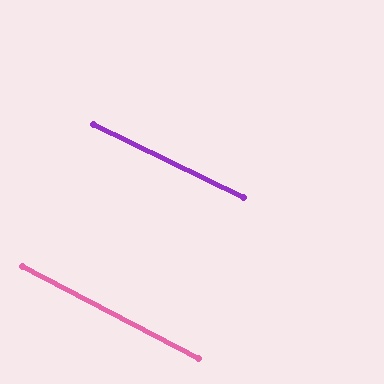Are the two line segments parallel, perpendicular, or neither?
Parallel — their directions differ by only 1.6°.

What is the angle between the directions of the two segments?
Approximately 2 degrees.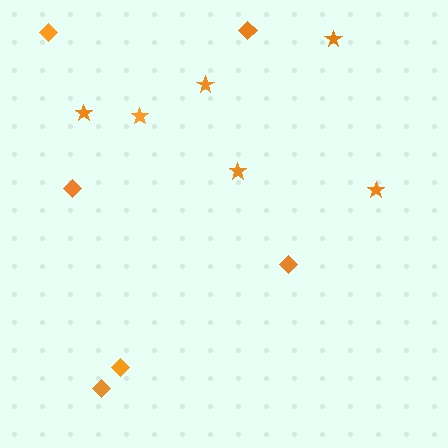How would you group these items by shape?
There are 2 groups: one group of stars (6) and one group of diamonds (6).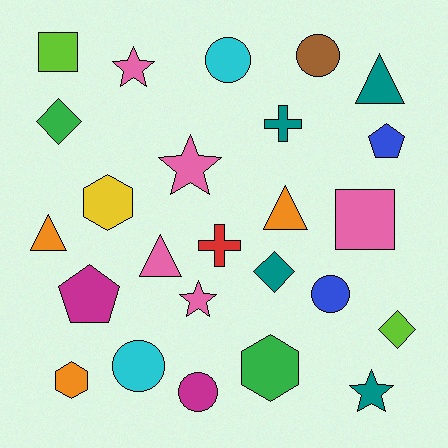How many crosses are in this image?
There are 2 crosses.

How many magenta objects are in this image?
There are 2 magenta objects.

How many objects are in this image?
There are 25 objects.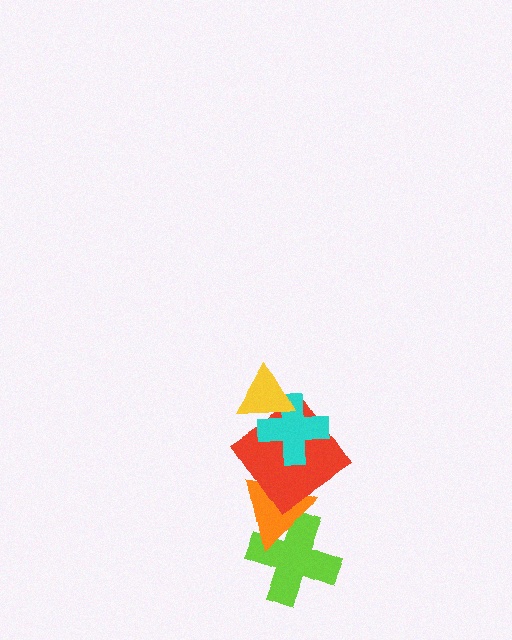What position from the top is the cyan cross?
The cyan cross is 2nd from the top.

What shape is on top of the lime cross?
The orange triangle is on top of the lime cross.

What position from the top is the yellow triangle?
The yellow triangle is 1st from the top.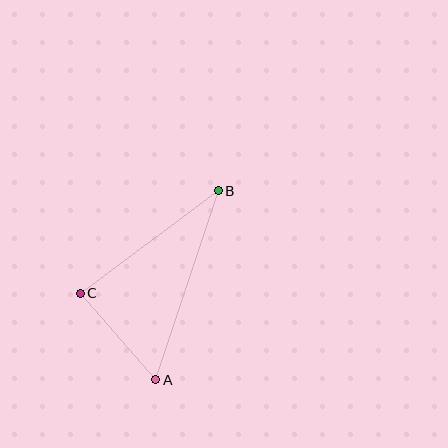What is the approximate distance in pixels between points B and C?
The distance between B and C is approximately 172 pixels.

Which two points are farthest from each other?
Points A and B are farthest from each other.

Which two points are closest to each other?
Points A and C are closest to each other.